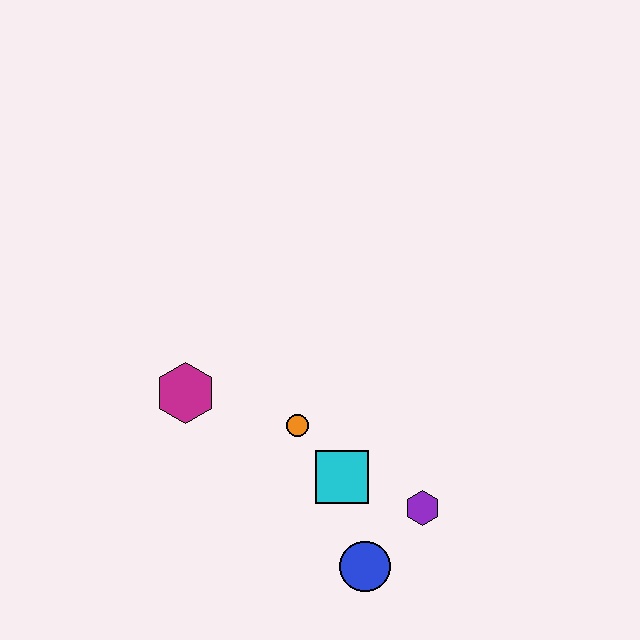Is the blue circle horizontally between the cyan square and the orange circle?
No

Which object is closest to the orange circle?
The cyan square is closest to the orange circle.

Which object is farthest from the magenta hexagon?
The purple hexagon is farthest from the magenta hexagon.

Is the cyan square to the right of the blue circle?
No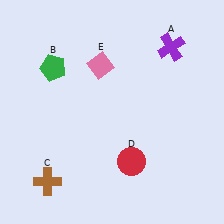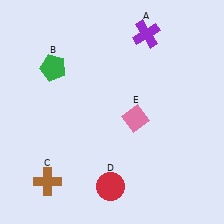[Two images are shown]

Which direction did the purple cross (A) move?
The purple cross (A) moved left.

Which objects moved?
The objects that moved are: the purple cross (A), the red circle (D), the pink diamond (E).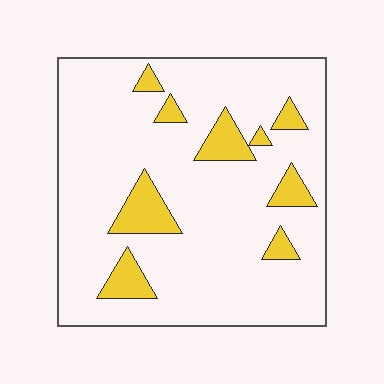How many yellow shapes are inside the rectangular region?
9.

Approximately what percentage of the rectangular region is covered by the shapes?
Approximately 15%.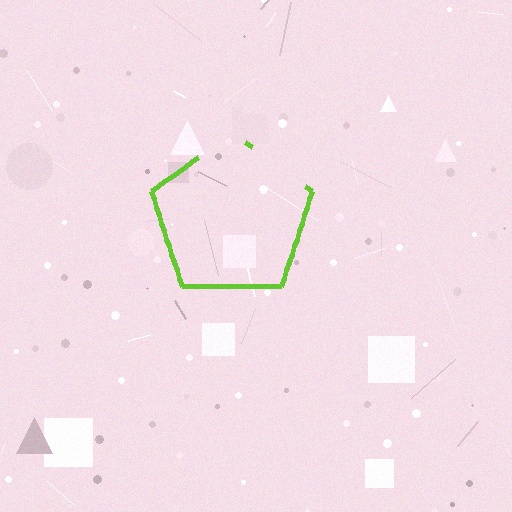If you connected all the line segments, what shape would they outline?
They would outline a pentagon.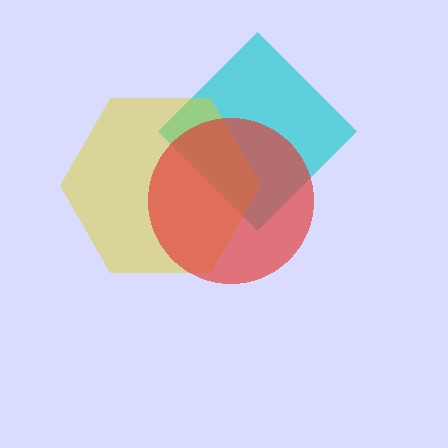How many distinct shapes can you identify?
There are 3 distinct shapes: a cyan diamond, a yellow hexagon, a red circle.